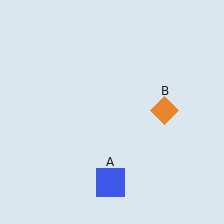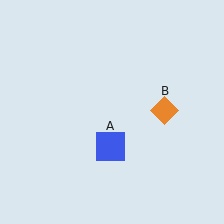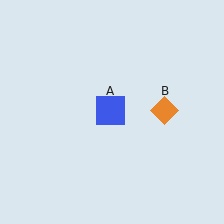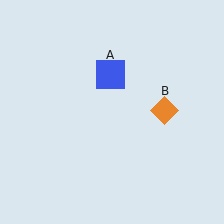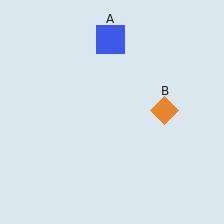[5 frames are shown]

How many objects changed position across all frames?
1 object changed position: blue square (object A).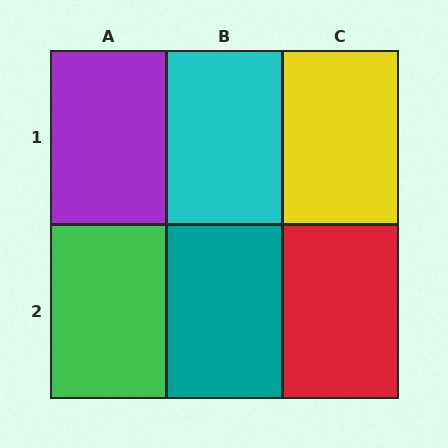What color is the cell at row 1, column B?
Cyan.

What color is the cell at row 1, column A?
Purple.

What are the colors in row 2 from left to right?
Green, teal, red.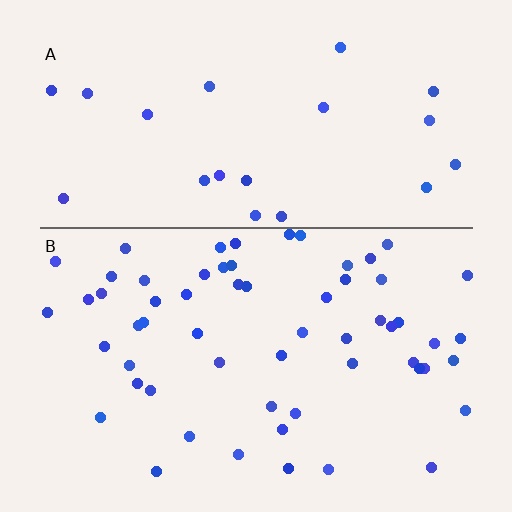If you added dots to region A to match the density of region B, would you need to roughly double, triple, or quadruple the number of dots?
Approximately triple.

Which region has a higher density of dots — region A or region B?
B (the bottom).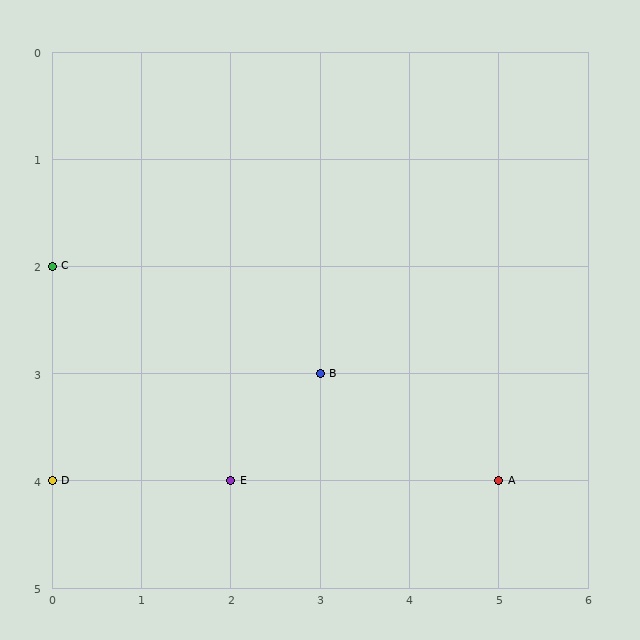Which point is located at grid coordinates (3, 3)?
Point B is at (3, 3).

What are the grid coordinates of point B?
Point B is at grid coordinates (3, 3).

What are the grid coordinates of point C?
Point C is at grid coordinates (0, 2).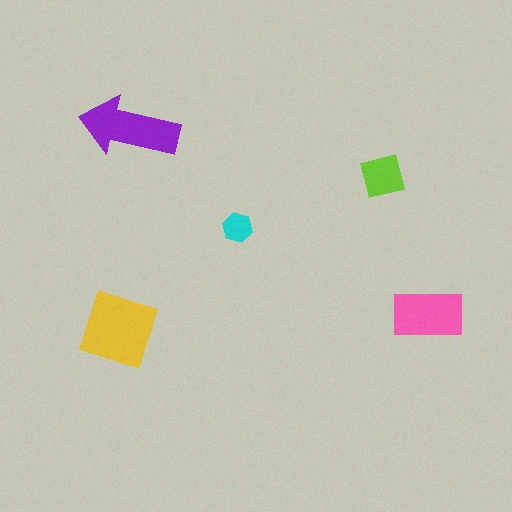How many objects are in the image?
There are 5 objects in the image.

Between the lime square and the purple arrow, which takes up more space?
The purple arrow.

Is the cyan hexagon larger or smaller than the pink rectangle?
Smaller.